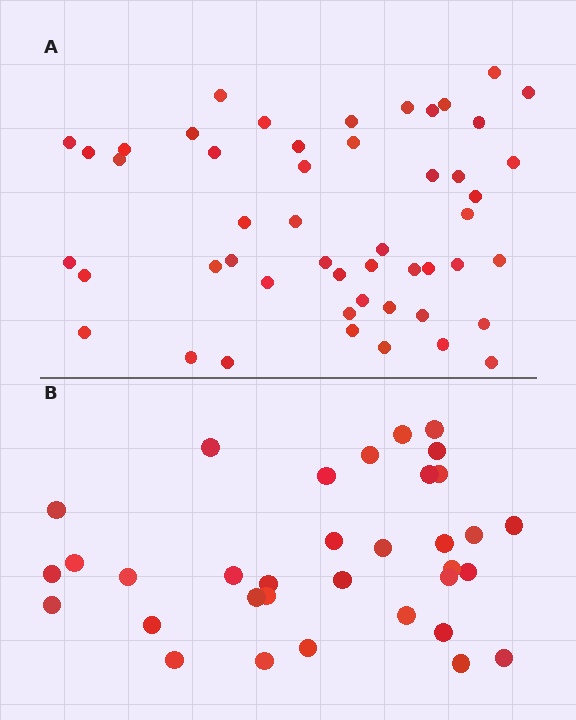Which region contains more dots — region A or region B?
Region A (the top region) has more dots.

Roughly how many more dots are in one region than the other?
Region A has approximately 15 more dots than region B.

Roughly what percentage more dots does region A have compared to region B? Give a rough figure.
About 45% more.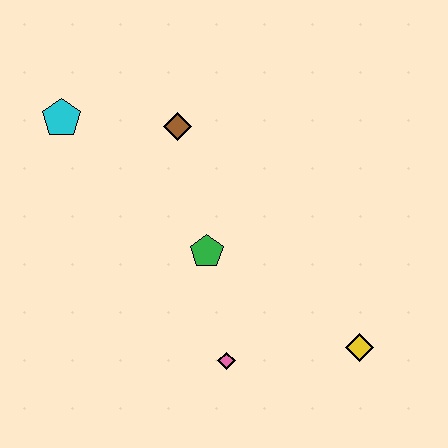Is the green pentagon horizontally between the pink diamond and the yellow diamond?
No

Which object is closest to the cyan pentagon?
The brown diamond is closest to the cyan pentagon.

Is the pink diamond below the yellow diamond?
Yes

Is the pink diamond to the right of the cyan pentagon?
Yes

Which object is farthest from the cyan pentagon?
The yellow diamond is farthest from the cyan pentagon.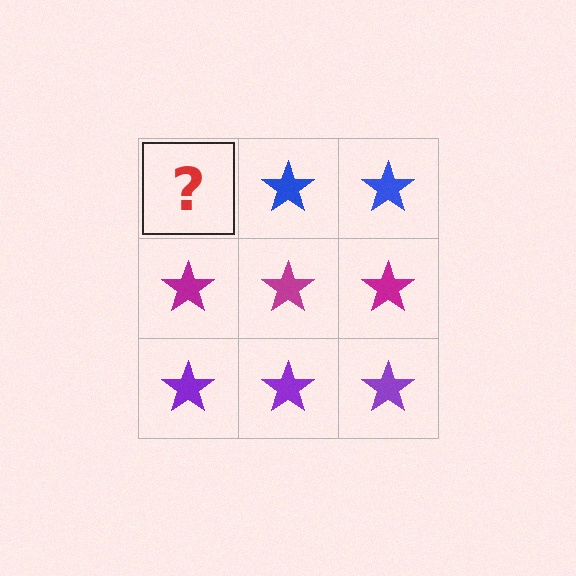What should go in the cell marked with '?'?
The missing cell should contain a blue star.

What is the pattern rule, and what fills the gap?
The rule is that each row has a consistent color. The gap should be filled with a blue star.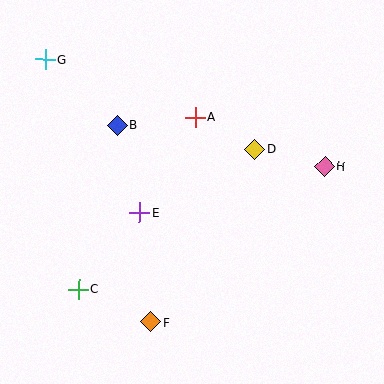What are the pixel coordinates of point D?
Point D is at (255, 149).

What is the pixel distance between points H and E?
The distance between H and E is 191 pixels.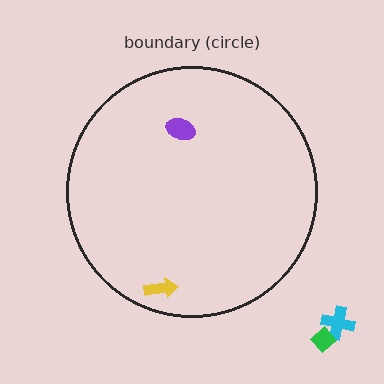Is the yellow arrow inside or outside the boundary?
Inside.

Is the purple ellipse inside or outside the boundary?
Inside.